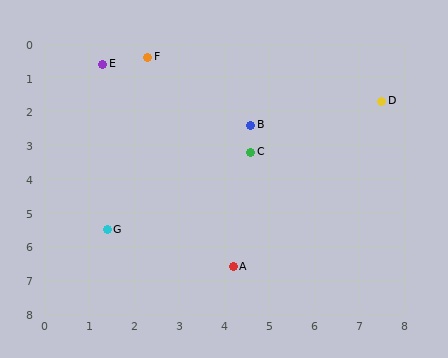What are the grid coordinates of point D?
Point D is at approximately (7.5, 1.7).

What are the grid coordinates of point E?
Point E is at approximately (1.3, 0.6).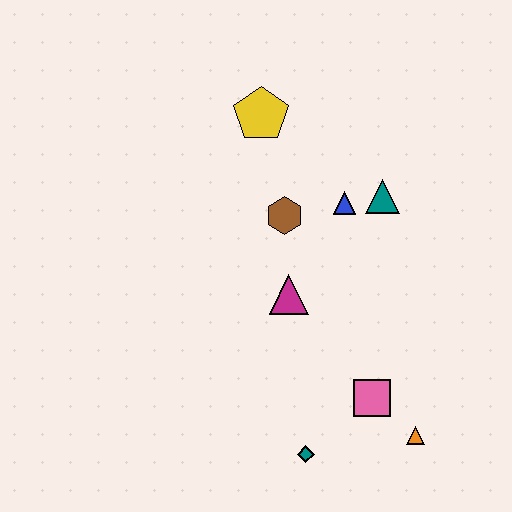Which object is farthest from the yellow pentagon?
The orange triangle is farthest from the yellow pentagon.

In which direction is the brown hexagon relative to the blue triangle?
The brown hexagon is to the left of the blue triangle.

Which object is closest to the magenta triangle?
The brown hexagon is closest to the magenta triangle.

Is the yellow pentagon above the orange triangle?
Yes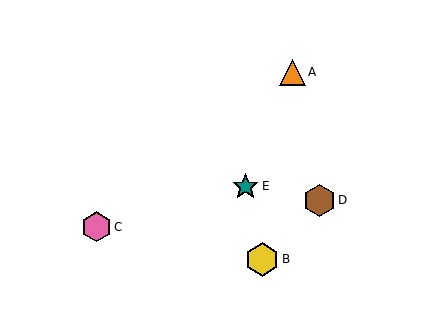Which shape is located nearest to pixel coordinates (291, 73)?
The orange triangle (labeled A) at (292, 72) is nearest to that location.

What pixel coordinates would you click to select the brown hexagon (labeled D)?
Click at (320, 200) to select the brown hexagon D.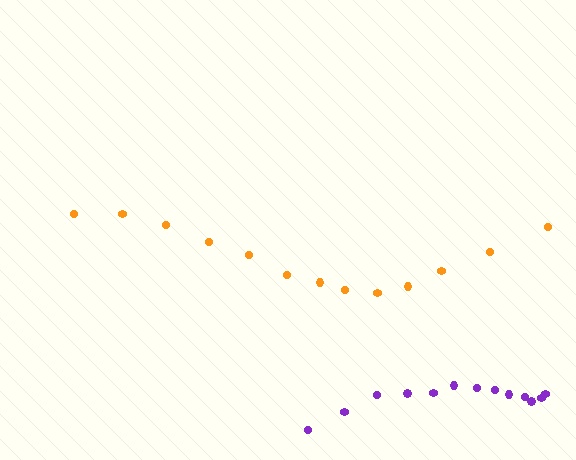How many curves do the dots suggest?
There are 2 distinct paths.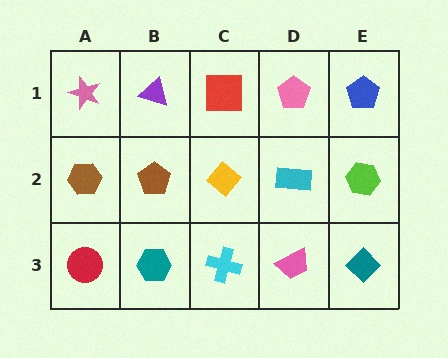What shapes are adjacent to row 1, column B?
A brown pentagon (row 2, column B), a pink star (row 1, column A), a red square (row 1, column C).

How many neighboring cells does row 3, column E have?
2.